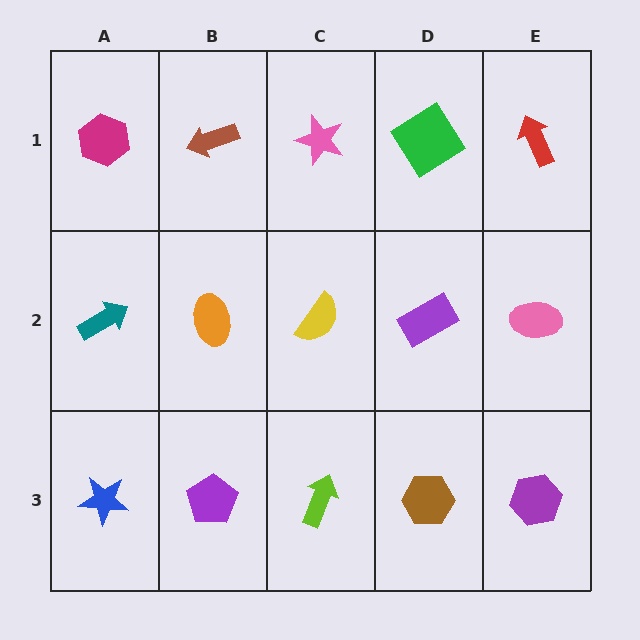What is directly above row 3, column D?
A purple rectangle.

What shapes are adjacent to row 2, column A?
A magenta hexagon (row 1, column A), a blue star (row 3, column A), an orange ellipse (row 2, column B).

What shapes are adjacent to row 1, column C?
A yellow semicircle (row 2, column C), a brown arrow (row 1, column B), a green diamond (row 1, column D).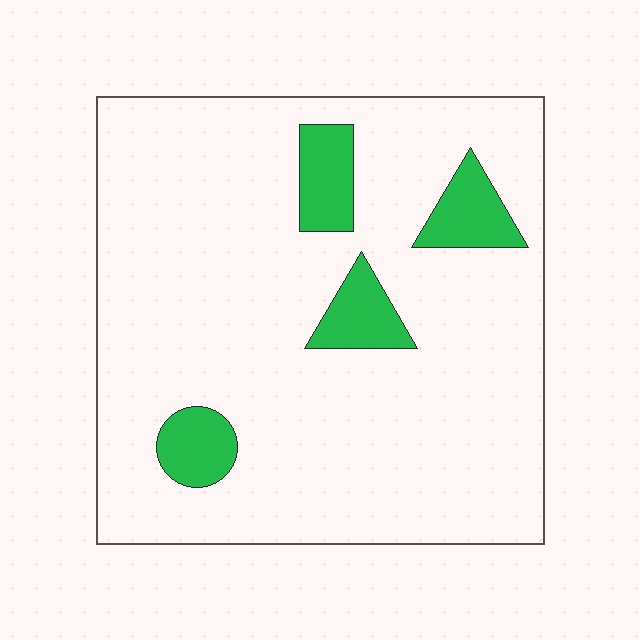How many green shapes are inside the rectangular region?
4.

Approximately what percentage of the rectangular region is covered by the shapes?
Approximately 10%.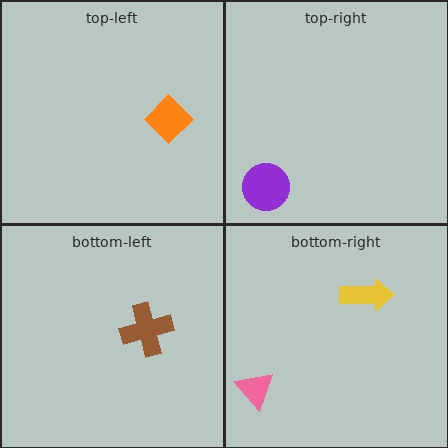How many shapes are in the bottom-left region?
1.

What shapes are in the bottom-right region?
The pink triangle, the yellow arrow.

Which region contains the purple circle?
The top-right region.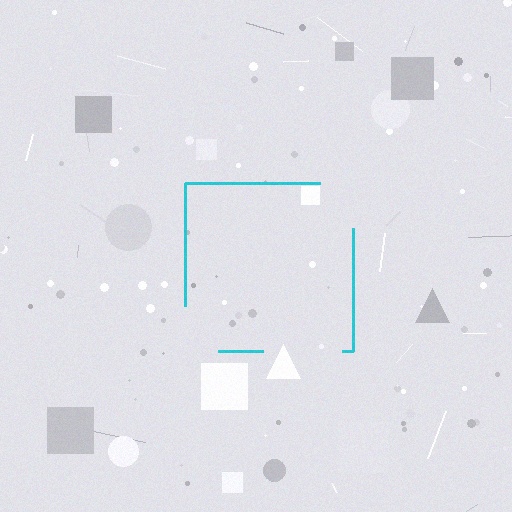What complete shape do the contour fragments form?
The contour fragments form a square.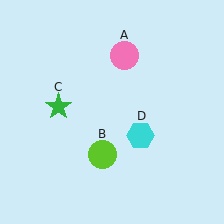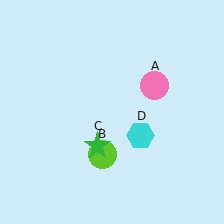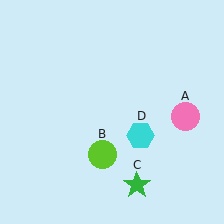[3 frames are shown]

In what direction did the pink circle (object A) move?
The pink circle (object A) moved down and to the right.